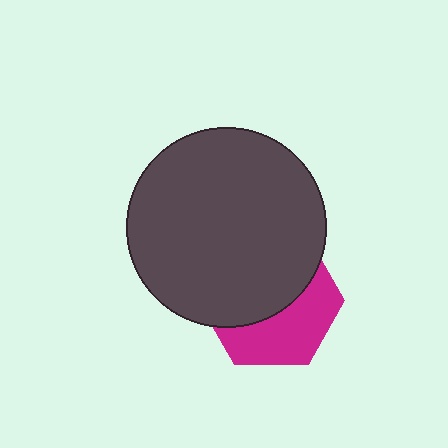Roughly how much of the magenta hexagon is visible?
A small part of it is visible (roughly 44%).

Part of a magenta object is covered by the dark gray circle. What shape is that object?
It is a hexagon.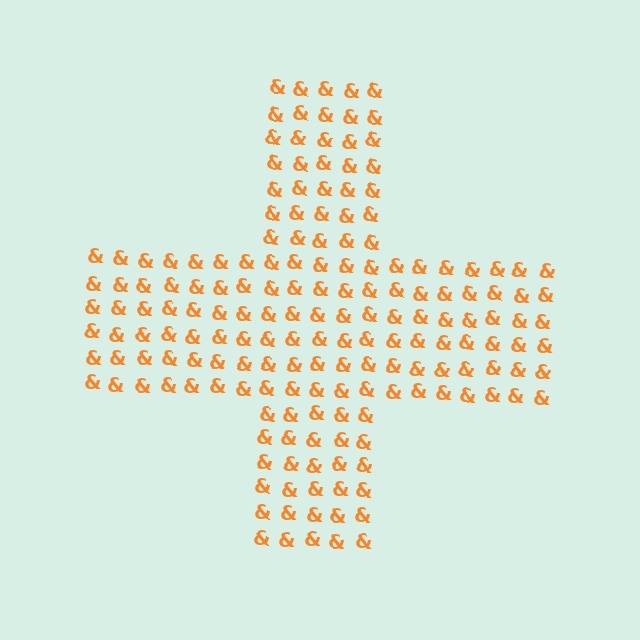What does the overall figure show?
The overall figure shows a cross.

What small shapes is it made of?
It is made of small ampersands.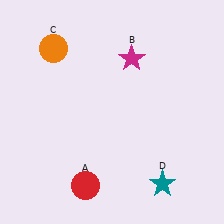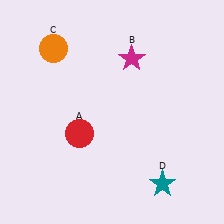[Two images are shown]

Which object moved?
The red circle (A) moved up.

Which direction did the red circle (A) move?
The red circle (A) moved up.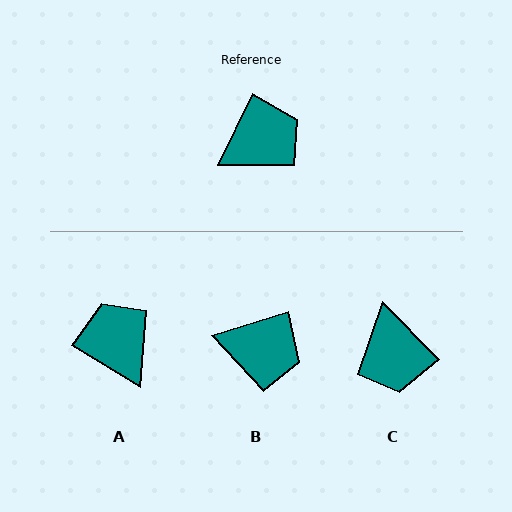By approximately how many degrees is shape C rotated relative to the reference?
Approximately 110 degrees clockwise.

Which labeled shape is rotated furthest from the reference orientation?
C, about 110 degrees away.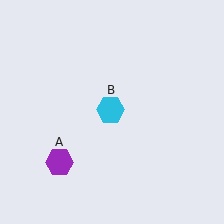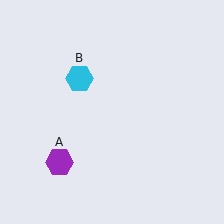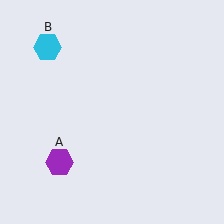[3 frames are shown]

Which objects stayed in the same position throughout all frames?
Purple hexagon (object A) remained stationary.